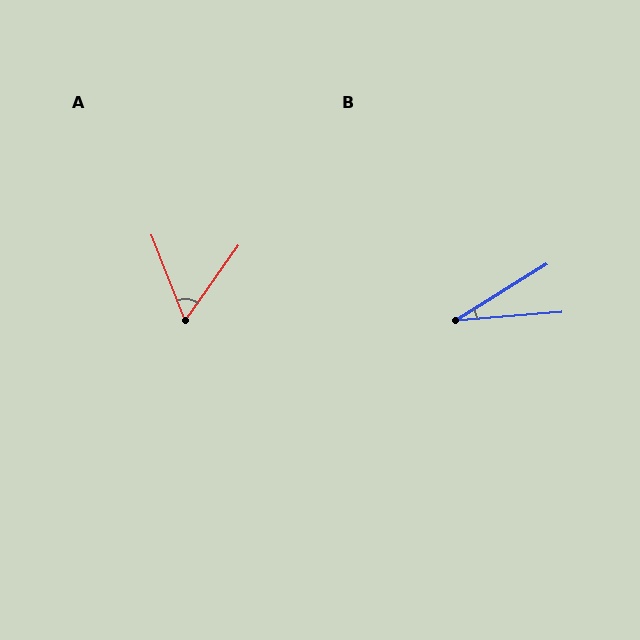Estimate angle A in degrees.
Approximately 57 degrees.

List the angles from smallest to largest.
B (27°), A (57°).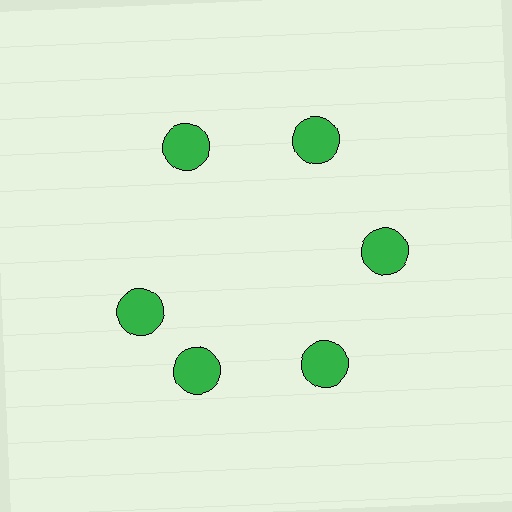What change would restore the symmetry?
The symmetry would be restored by rotating it back into even spacing with its neighbors so that all 6 circles sit at equal angles and equal distance from the center.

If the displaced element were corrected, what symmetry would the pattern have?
It would have 6-fold rotational symmetry — the pattern would map onto itself every 60 degrees.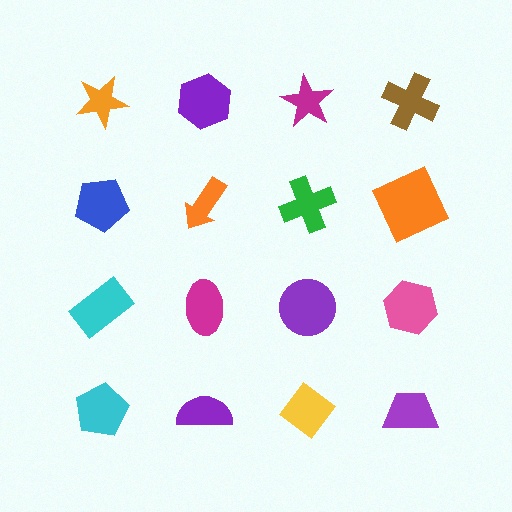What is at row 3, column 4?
A pink hexagon.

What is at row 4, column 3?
A yellow diamond.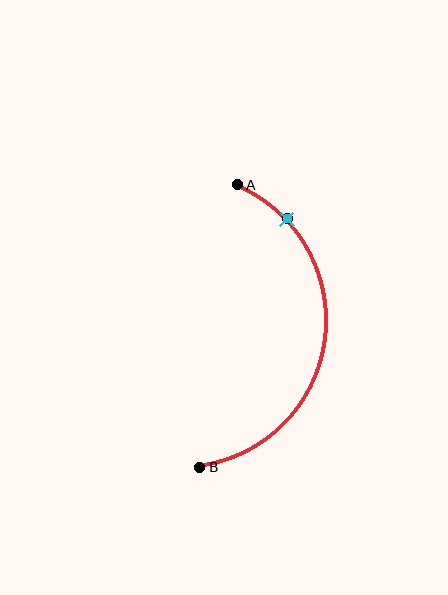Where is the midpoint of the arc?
The arc midpoint is the point on the curve farthest from the straight line joining A and B. It sits to the right of that line.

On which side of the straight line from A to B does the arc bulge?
The arc bulges to the right of the straight line connecting A and B.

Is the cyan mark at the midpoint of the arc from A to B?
No. The cyan mark lies on the arc but is closer to endpoint A. The arc midpoint would be at the point on the curve equidistant along the arc from both A and B.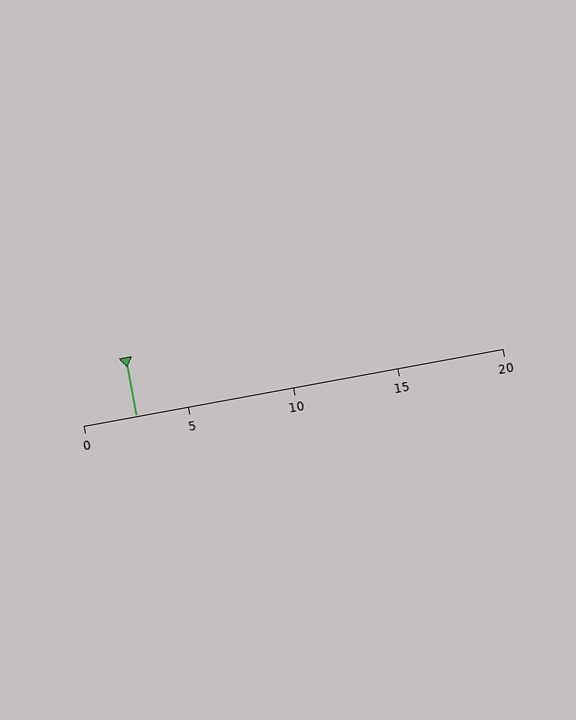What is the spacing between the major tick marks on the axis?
The major ticks are spaced 5 apart.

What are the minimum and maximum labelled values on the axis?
The axis runs from 0 to 20.